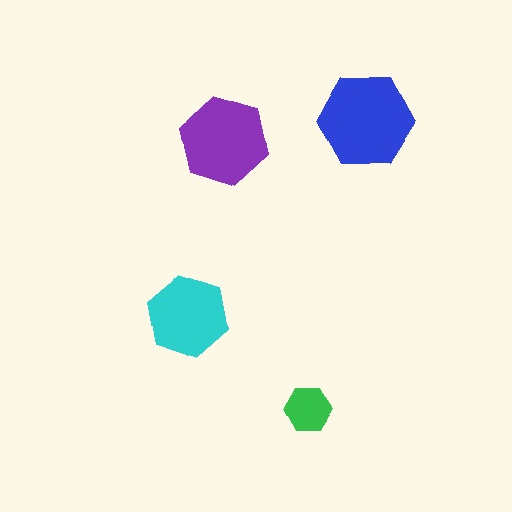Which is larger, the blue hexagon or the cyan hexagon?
The blue one.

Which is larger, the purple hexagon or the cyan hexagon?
The purple one.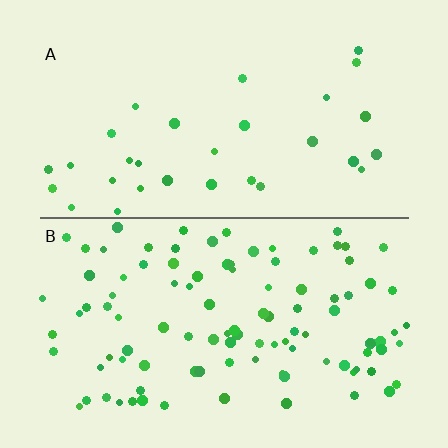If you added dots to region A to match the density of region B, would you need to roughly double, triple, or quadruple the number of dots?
Approximately triple.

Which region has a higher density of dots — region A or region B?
B (the bottom).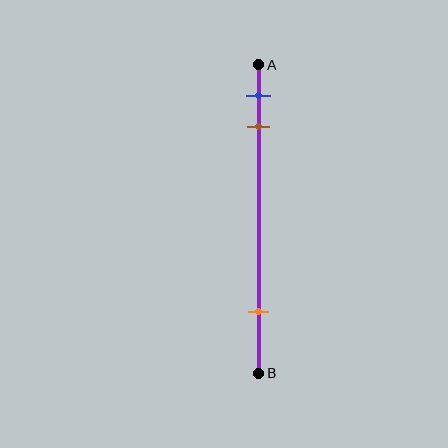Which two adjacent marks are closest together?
The blue and brown marks are the closest adjacent pair.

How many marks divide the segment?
There are 3 marks dividing the segment.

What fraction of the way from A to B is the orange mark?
The orange mark is approximately 80% (0.8) of the way from A to B.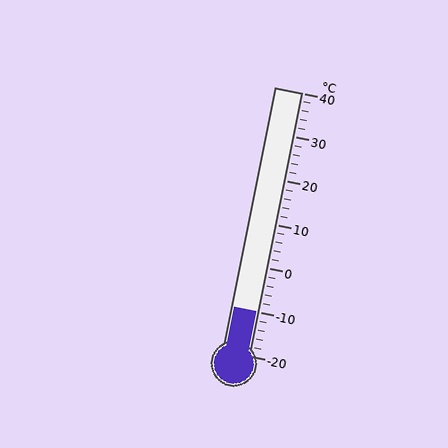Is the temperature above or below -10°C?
The temperature is at -10°C.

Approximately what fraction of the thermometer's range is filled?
The thermometer is filled to approximately 15% of its range.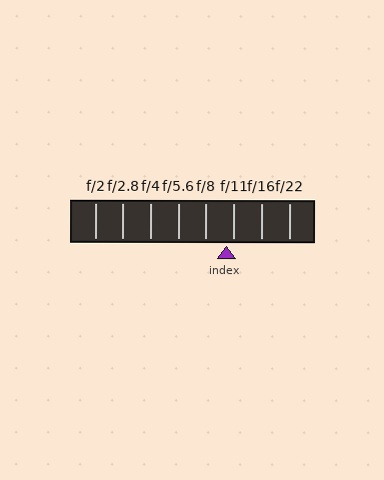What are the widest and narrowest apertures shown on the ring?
The widest aperture shown is f/2 and the narrowest is f/22.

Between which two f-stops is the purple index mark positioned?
The index mark is between f/8 and f/11.